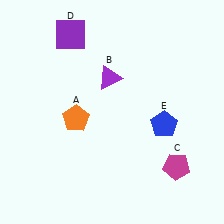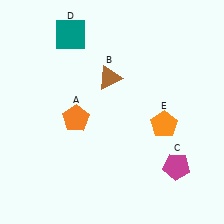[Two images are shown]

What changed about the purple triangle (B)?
In Image 1, B is purple. In Image 2, it changed to brown.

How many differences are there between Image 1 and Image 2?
There are 3 differences between the two images.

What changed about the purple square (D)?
In Image 1, D is purple. In Image 2, it changed to teal.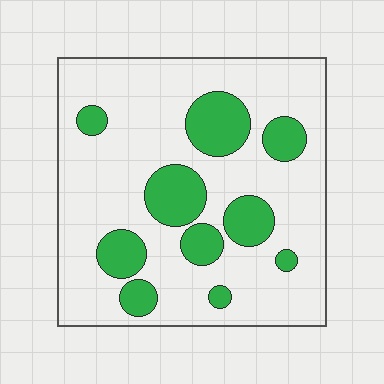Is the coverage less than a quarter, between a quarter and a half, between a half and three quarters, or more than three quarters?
Less than a quarter.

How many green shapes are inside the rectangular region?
10.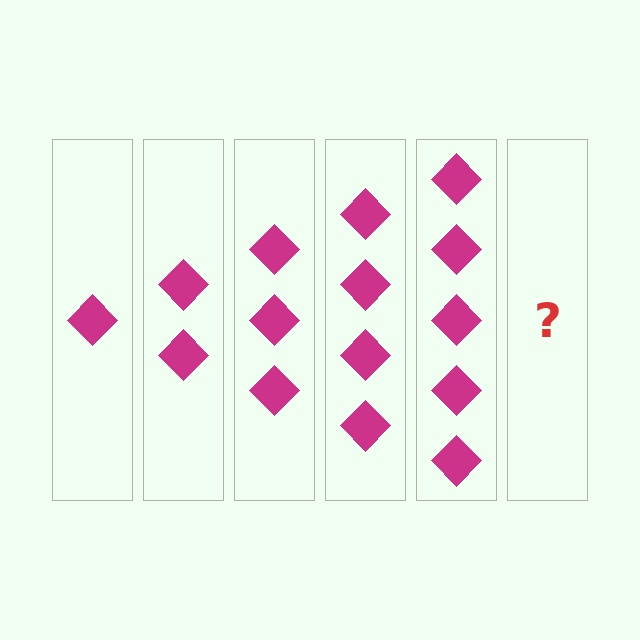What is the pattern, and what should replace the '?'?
The pattern is that each step adds one more diamond. The '?' should be 6 diamonds.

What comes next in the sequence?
The next element should be 6 diamonds.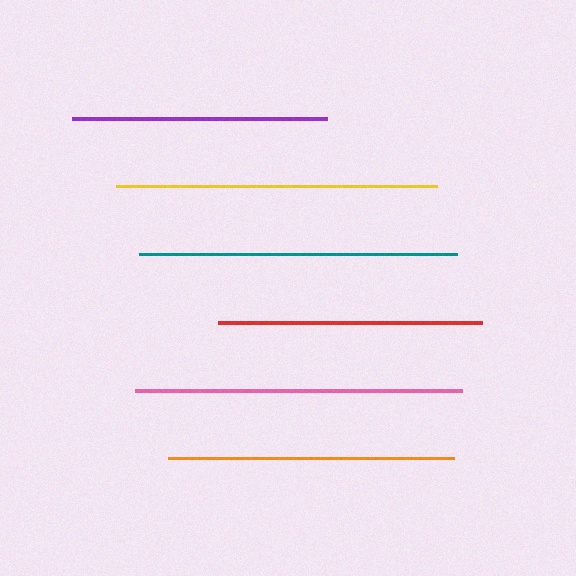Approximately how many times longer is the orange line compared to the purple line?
The orange line is approximately 1.1 times the length of the purple line.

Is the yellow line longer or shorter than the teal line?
The yellow line is longer than the teal line.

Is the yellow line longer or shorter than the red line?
The yellow line is longer than the red line.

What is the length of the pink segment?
The pink segment is approximately 326 pixels long.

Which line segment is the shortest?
The purple line is the shortest at approximately 255 pixels.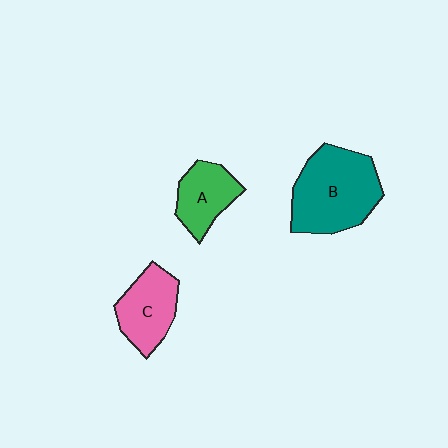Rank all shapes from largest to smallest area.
From largest to smallest: B (teal), C (pink), A (green).